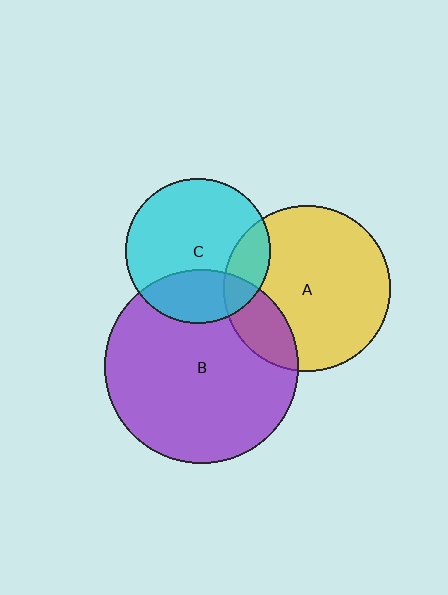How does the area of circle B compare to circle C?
Approximately 1.8 times.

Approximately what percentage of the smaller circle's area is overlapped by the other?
Approximately 20%.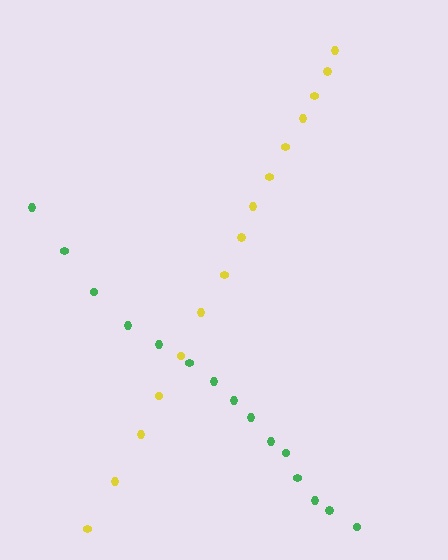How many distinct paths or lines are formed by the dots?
There are 2 distinct paths.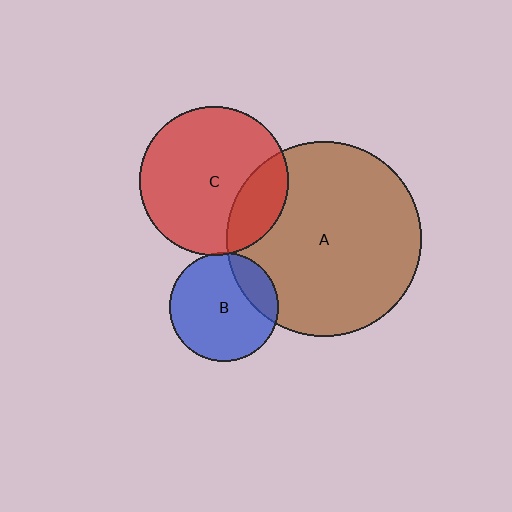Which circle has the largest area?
Circle A (brown).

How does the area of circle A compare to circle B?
Approximately 3.2 times.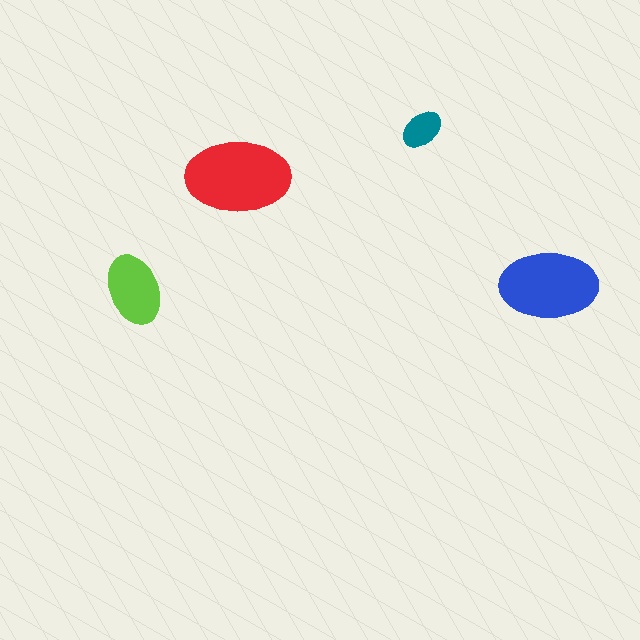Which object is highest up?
The teal ellipse is topmost.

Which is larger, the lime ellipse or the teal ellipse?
The lime one.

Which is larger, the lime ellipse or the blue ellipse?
The blue one.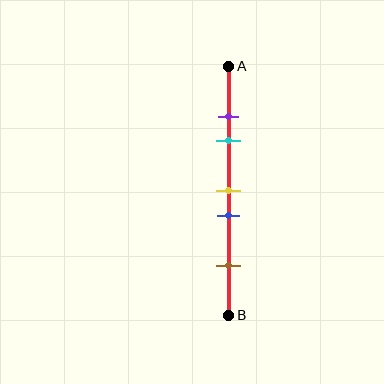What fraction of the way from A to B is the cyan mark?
The cyan mark is approximately 30% (0.3) of the way from A to B.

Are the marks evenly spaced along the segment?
No, the marks are not evenly spaced.